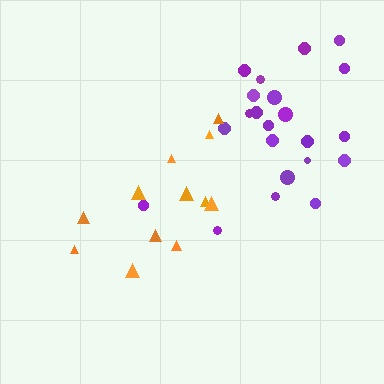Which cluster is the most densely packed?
Purple.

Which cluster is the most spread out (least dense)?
Orange.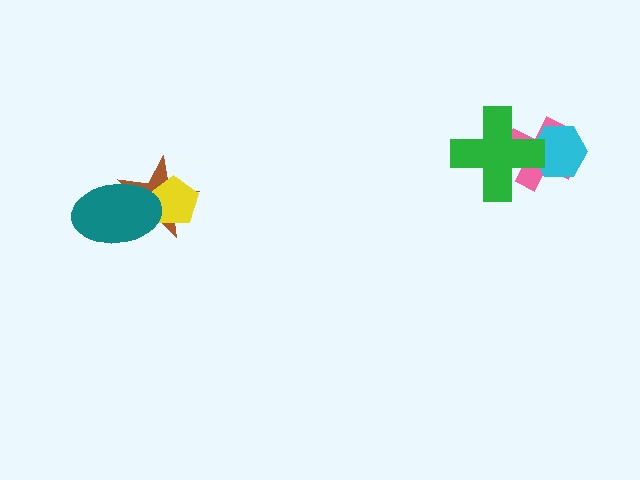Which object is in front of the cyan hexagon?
The green cross is in front of the cyan hexagon.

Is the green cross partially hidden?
No, no other shape covers it.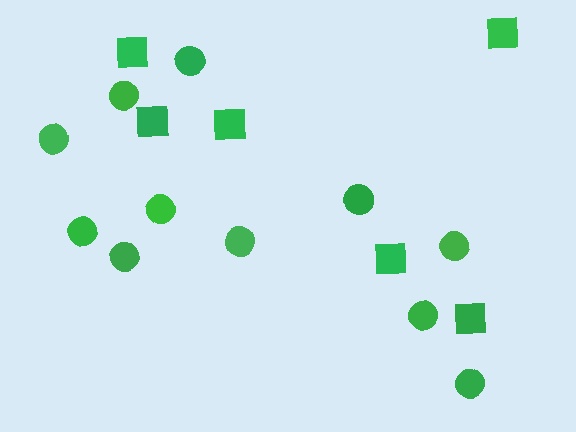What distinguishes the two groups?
There are 2 groups: one group of squares (6) and one group of circles (11).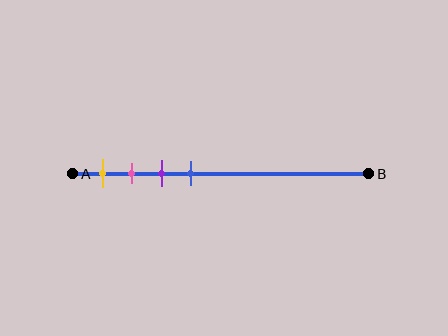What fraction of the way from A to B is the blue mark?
The blue mark is approximately 40% (0.4) of the way from A to B.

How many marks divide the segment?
There are 4 marks dividing the segment.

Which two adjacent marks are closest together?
The pink and purple marks are the closest adjacent pair.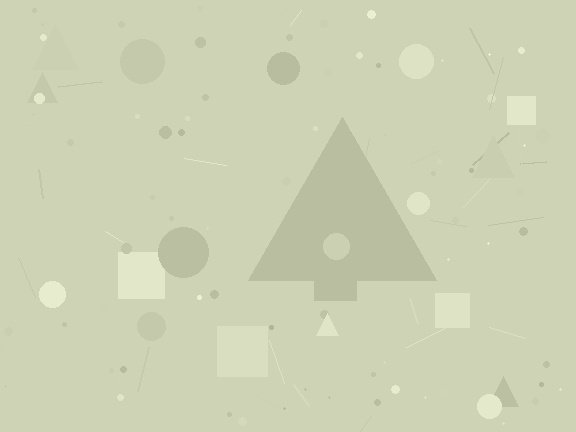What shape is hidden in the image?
A triangle is hidden in the image.